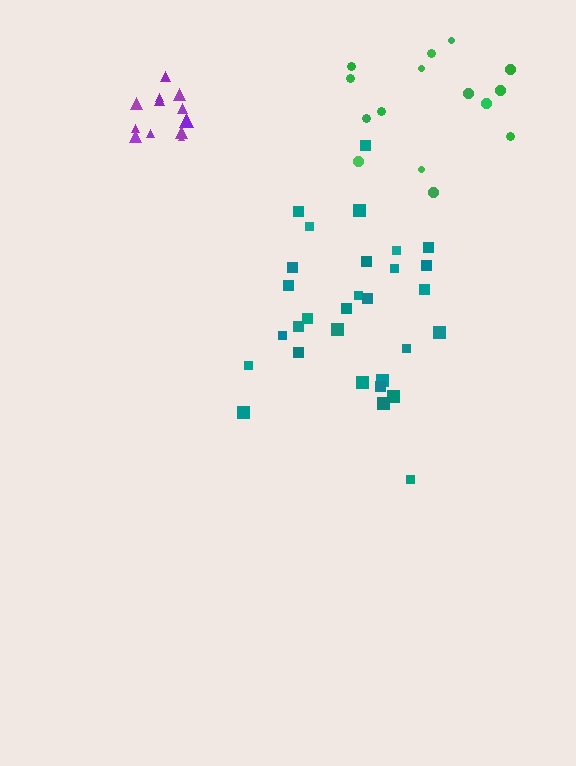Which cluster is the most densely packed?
Purple.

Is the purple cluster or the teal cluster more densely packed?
Purple.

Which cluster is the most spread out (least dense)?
Green.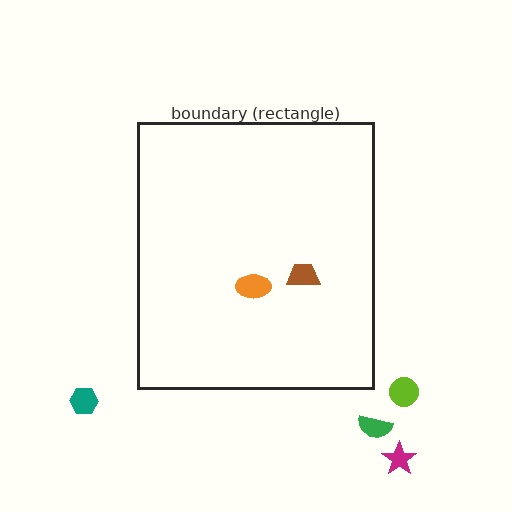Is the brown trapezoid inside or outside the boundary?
Inside.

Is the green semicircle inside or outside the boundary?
Outside.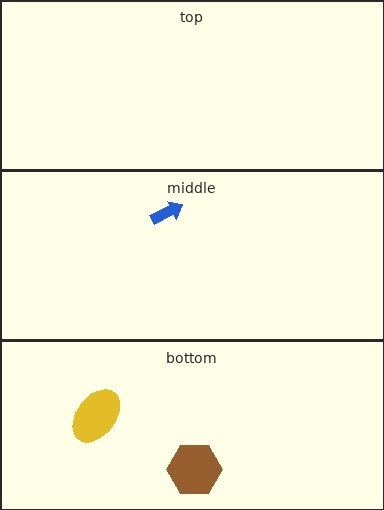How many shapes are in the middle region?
1.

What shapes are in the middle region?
The blue arrow.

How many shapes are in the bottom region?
2.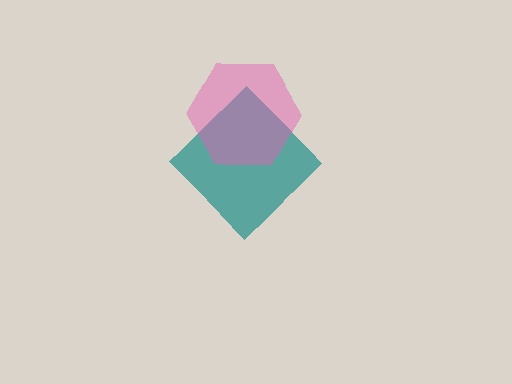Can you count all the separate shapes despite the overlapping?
Yes, there are 2 separate shapes.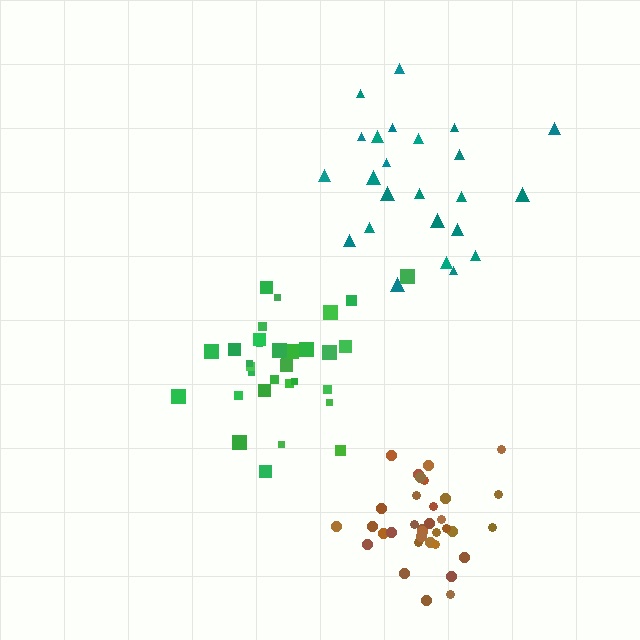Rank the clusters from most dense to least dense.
brown, green, teal.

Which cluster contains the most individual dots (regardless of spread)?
Brown (34).